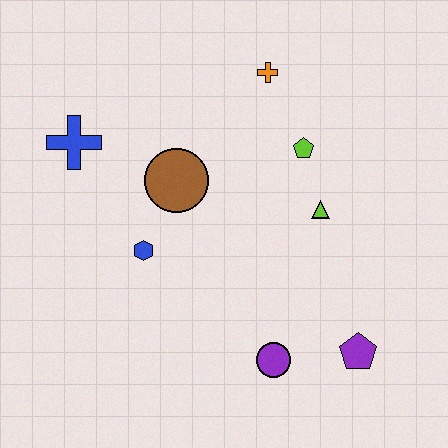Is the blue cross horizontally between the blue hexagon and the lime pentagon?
No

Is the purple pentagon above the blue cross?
No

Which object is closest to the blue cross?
The brown circle is closest to the blue cross.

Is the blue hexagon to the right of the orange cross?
No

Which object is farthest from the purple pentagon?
The blue cross is farthest from the purple pentagon.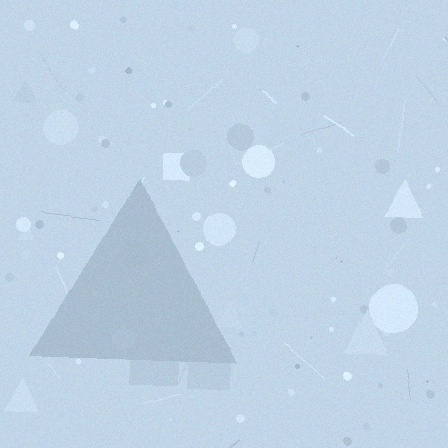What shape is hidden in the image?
A triangle is hidden in the image.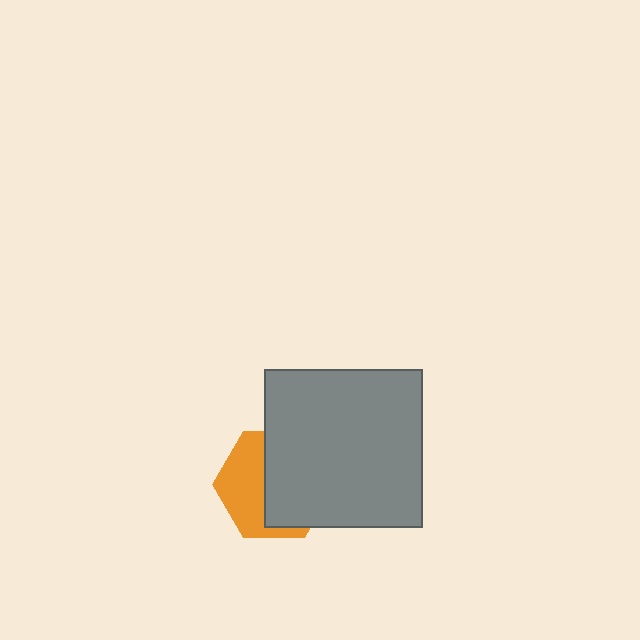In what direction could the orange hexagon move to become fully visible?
The orange hexagon could move left. That would shift it out from behind the gray square entirely.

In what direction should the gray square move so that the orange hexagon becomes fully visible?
The gray square should move right. That is the shortest direction to clear the overlap and leave the orange hexagon fully visible.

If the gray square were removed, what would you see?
You would see the complete orange hexagon.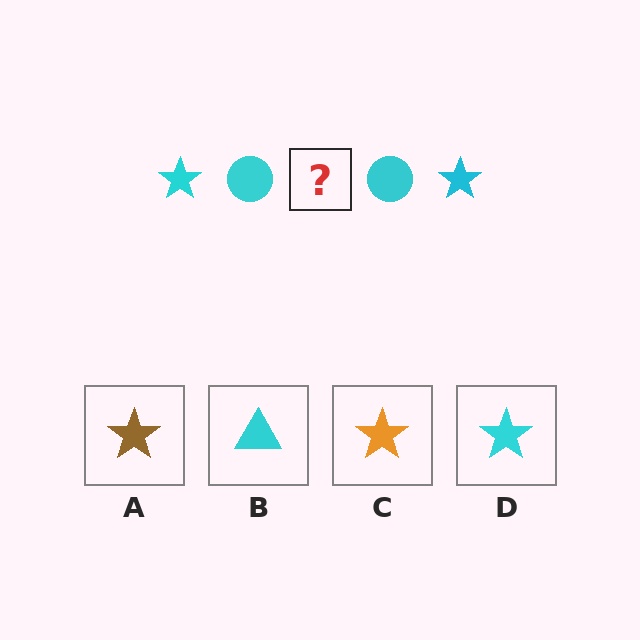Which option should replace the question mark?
Option D.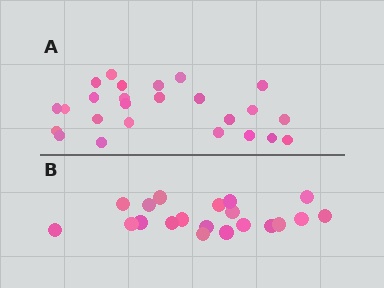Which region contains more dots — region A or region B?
Region A (the top region) has more dots.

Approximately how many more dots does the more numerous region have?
Region A has about 5 more dots than region B.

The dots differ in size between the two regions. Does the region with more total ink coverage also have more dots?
No. Region B has more total ink coverage because its dots are larger, but region A actually contains more individual dots. Total area can be misleading — the number of items is what matters here.